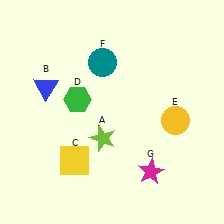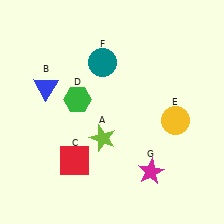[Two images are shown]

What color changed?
The square (C) changed from yellow in Image 1 to red in Image 2.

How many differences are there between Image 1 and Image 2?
There is 1 difference between the two images.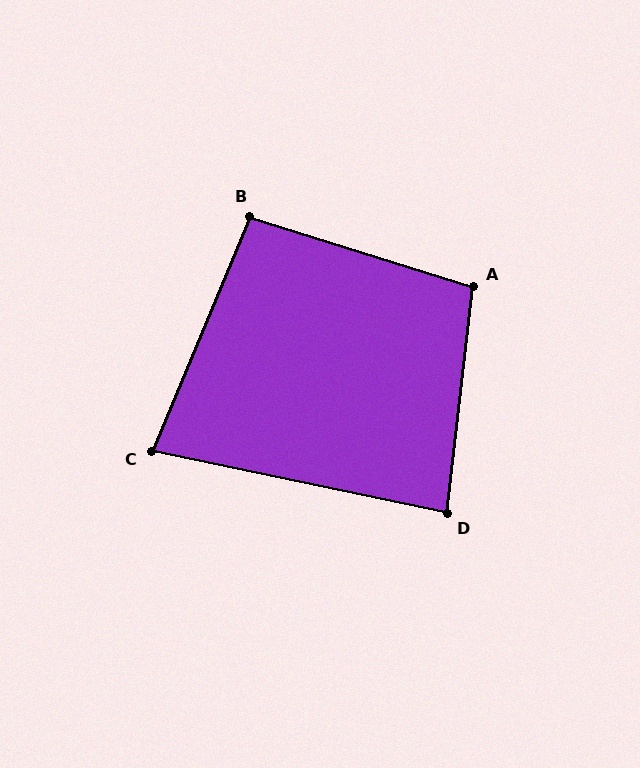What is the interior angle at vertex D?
Approximately 85 degrees (acute).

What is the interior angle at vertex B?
Approximately 95 degrees (obtuse).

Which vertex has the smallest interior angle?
C, at approximately 79 degrees.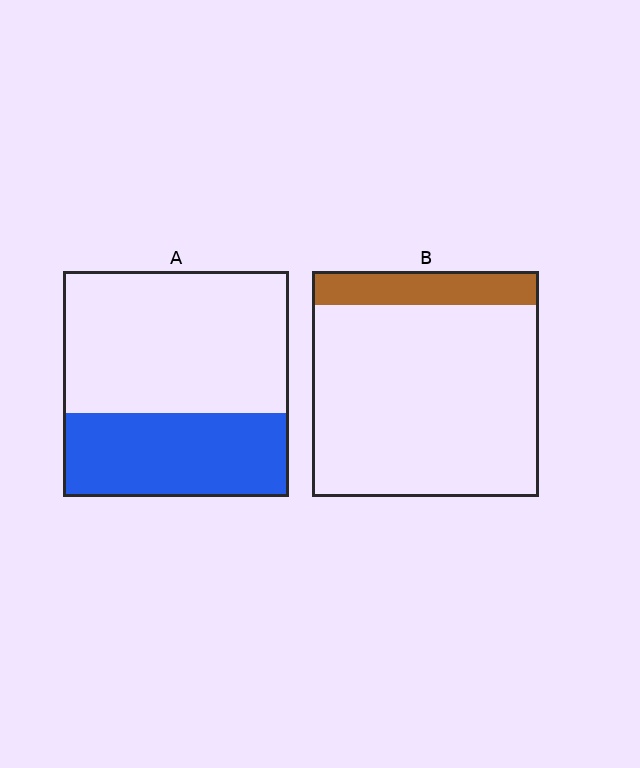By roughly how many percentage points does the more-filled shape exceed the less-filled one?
By roughly 20 percentage points (A over B).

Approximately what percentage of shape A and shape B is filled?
A is approximately 35% and B is approximately 15%.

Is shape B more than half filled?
No.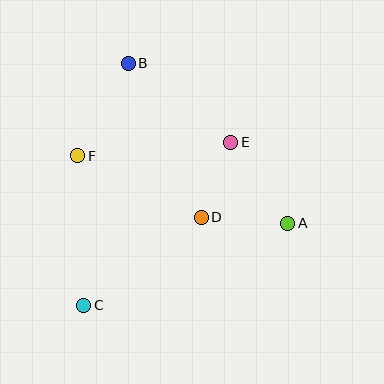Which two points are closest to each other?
Points D and E are closest to each other.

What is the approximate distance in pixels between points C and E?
The distance between C and E is approximately 220 pixels.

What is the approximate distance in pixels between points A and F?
The distance between A and F is approximately 221 pixels.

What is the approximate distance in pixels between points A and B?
The distance between A and B is approximately 226 pixels.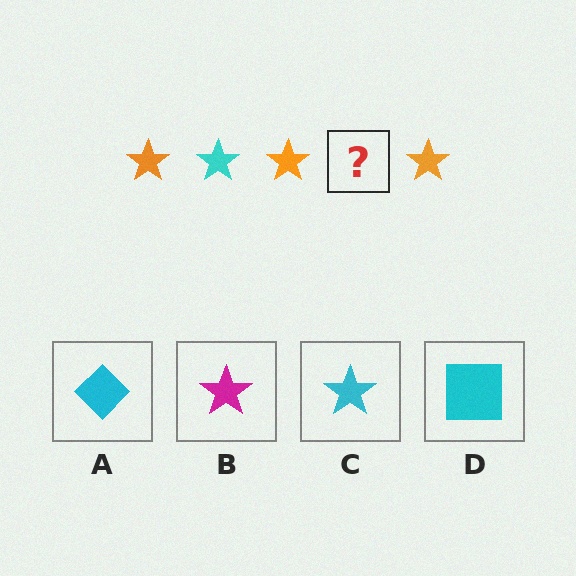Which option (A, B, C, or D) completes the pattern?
C.